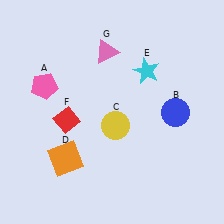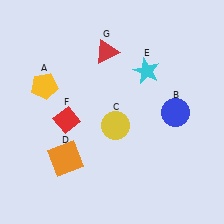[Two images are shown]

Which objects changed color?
A changed from pink to yellow. G changed from pink to red.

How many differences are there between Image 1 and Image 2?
There are 2 differences between the two images.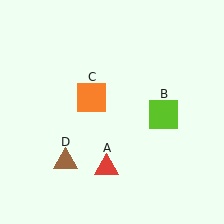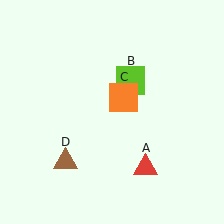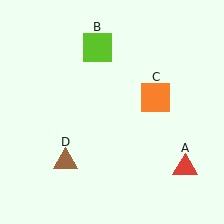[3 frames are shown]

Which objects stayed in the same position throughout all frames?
Brown triangle (object D) remained stationary.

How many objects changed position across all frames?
3 objects changed position: red triangle (object A), lime square (object B), orange square (object C).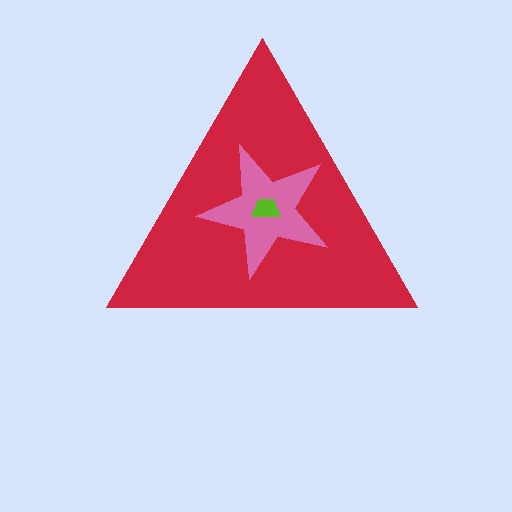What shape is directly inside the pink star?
The lime trapezoid.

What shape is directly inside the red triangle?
The pink star.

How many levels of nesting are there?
3.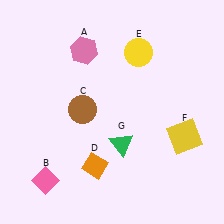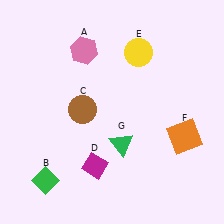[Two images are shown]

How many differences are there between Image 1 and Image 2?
There are 3 differences between the two images.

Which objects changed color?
B changed from pink to green. D changed from orange to magenta. F changed from yellow to orange.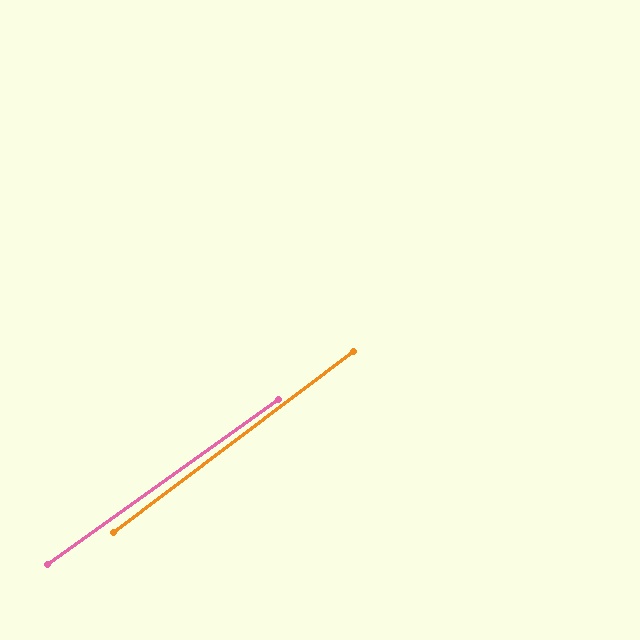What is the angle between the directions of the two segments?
Approximately 1 degree.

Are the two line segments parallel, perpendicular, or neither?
Parallel — their directions differ by only 1.4°.